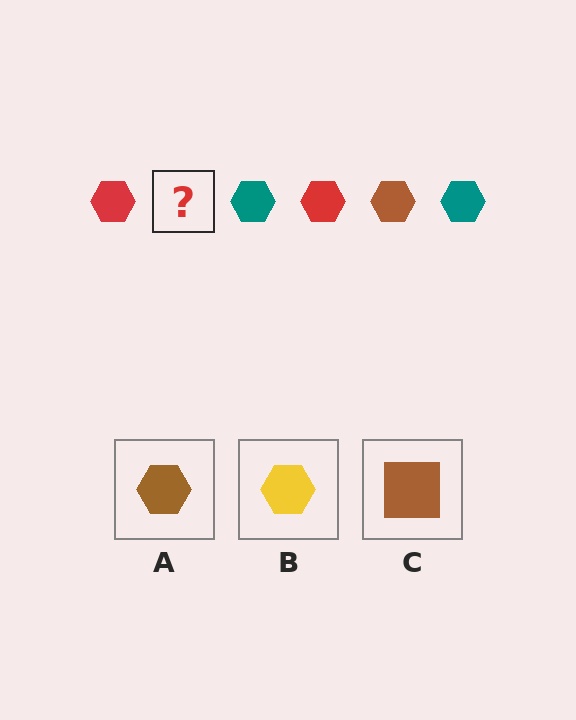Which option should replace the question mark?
Option A.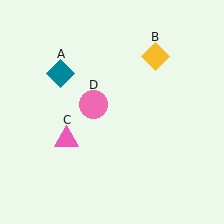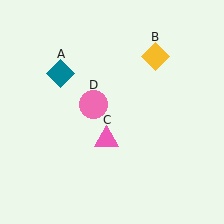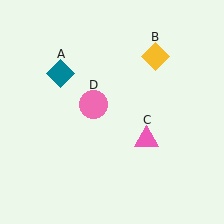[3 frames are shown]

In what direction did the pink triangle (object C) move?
The pink triangle (object C) moved right.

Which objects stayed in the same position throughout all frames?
Teal diamond (object A) and yellow diamond (object B) and pink circle (object D) remained stationary.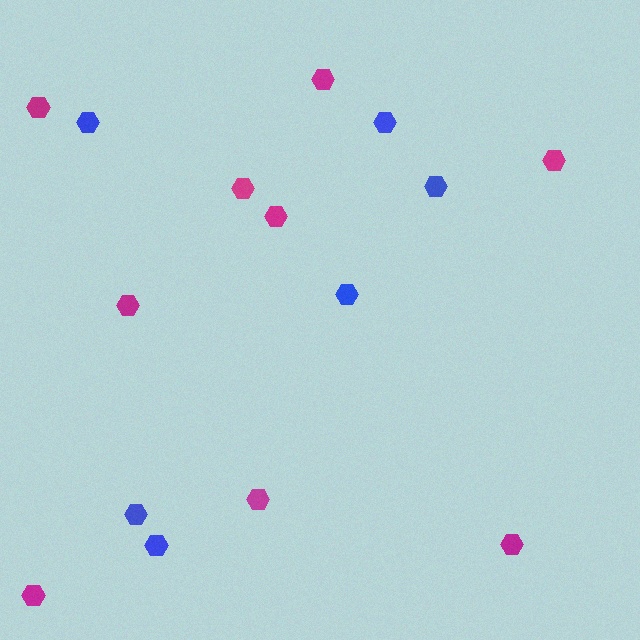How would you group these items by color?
There are 2 groups: one group of blue hexagons (6) and one group of magenta hexagons (9).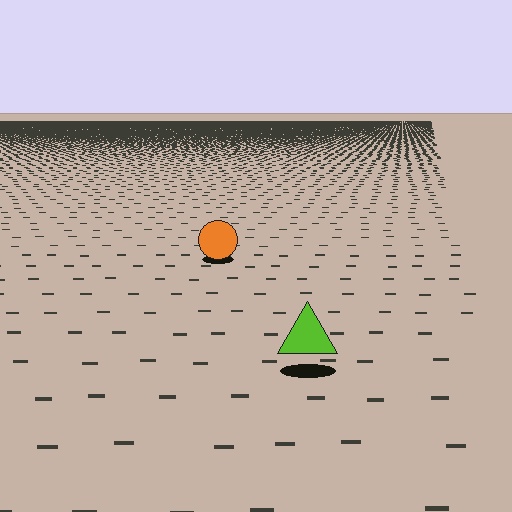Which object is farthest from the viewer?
The orange circle is farthest from the viewer. It appears smaller and the ground texture around it is denser.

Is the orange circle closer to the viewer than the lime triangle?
No. The lime triangle is closer — you can tell from the texture gradient: the ground texture is coarser near it.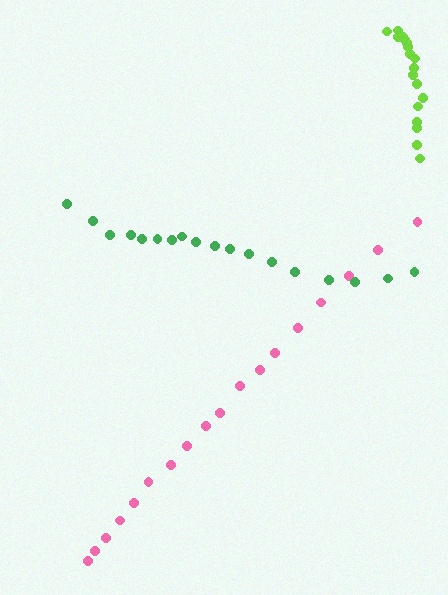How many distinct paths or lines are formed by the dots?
There are 3 distinct paths.